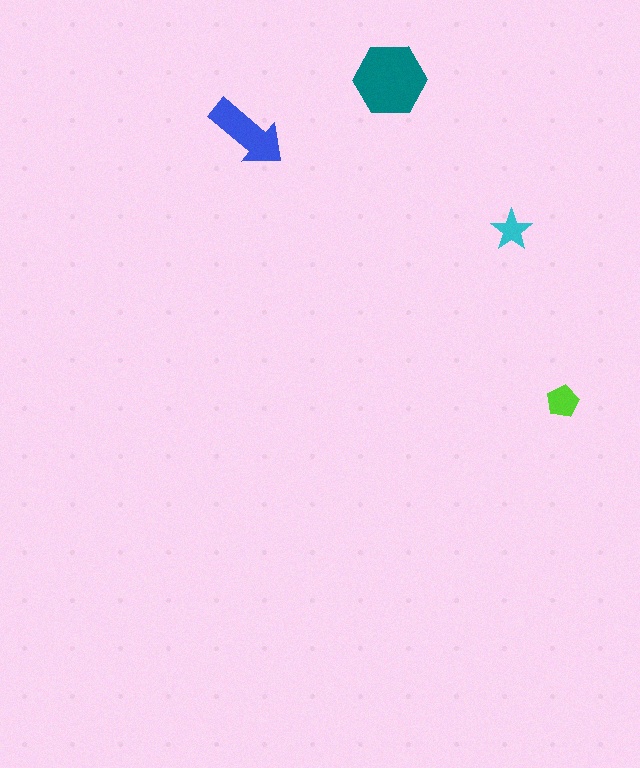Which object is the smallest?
The cyan star.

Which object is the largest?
The teal hexagon.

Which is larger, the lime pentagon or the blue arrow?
The blue arrow.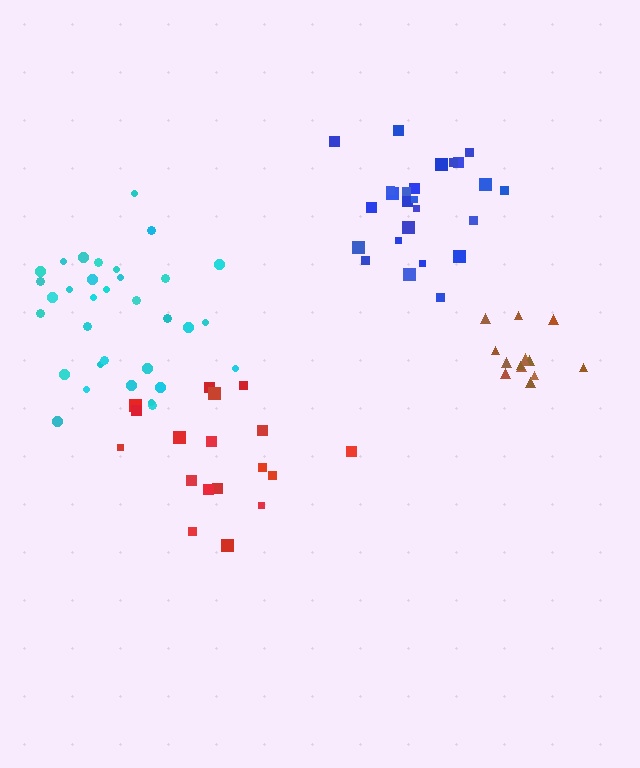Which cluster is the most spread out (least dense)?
Red.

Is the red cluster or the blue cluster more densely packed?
Blue.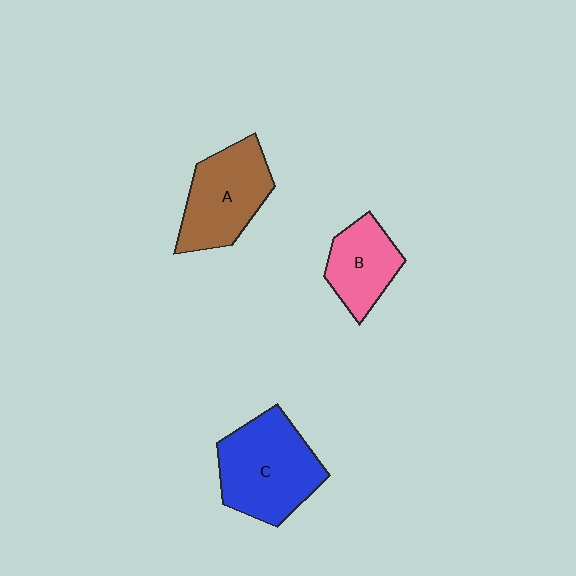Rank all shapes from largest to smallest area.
From largest to smallest: C (blue), A (brown), B (pink).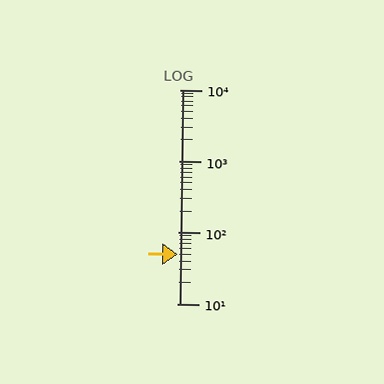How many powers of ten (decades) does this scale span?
The scale spans 3 decades, from 10 to 10000.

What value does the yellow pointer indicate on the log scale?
The pointer indicates approximately 50.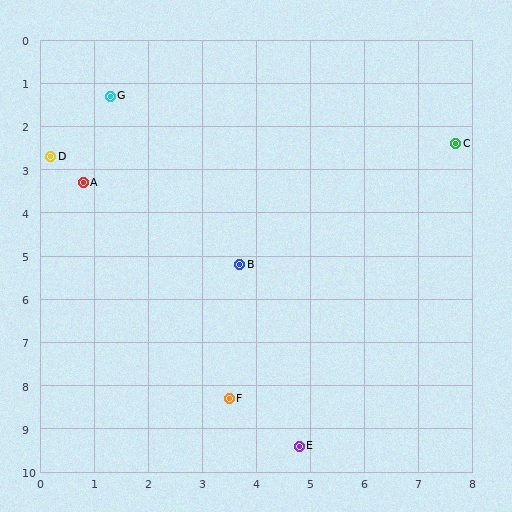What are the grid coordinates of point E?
Point E is at approximately (4.8, 9.4).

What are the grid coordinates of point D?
Point D is at approximately (0.2, 2.7).